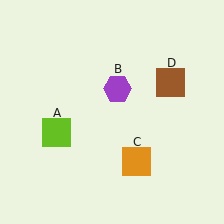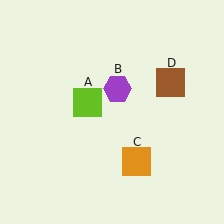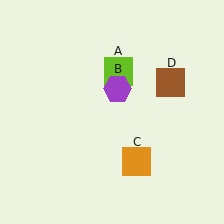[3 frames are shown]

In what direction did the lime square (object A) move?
The lime square (object A) moved up and to the right.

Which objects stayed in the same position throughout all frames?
Purple hexagon (object B) and orange square (object C) and brown square (object D) remained stationary.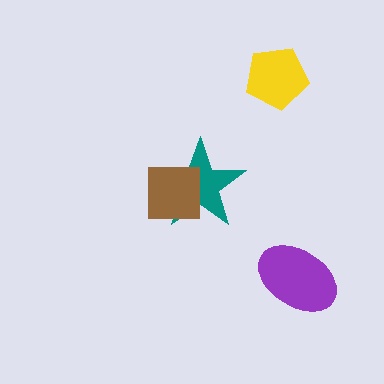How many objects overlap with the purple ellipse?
0 objects overlap with the purple ellipse.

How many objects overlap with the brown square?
1 object overlaps with the brown square.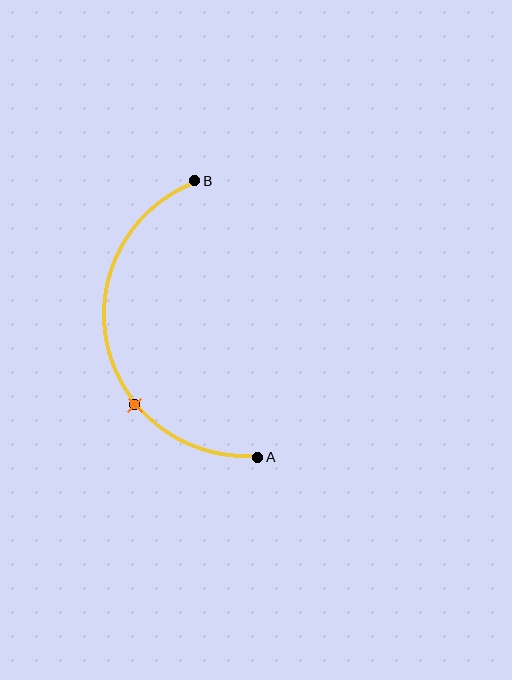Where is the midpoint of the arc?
The arc midpoint is the point on the curve farthest from the straight line joining A and B. It sits to the left of that line.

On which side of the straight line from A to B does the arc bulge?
The arc bulges to the left of the straight line connecting A and B.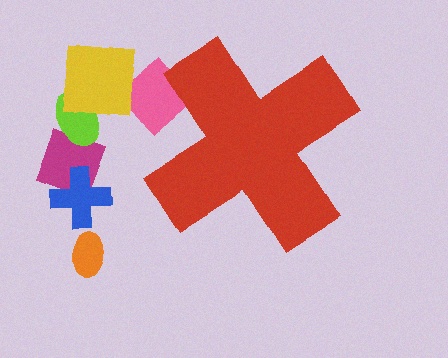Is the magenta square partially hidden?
No, the magenta square is fully visible.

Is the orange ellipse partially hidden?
No, the orange ellipse is fully visible.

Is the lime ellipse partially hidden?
No, the lime ellipse is fully visible.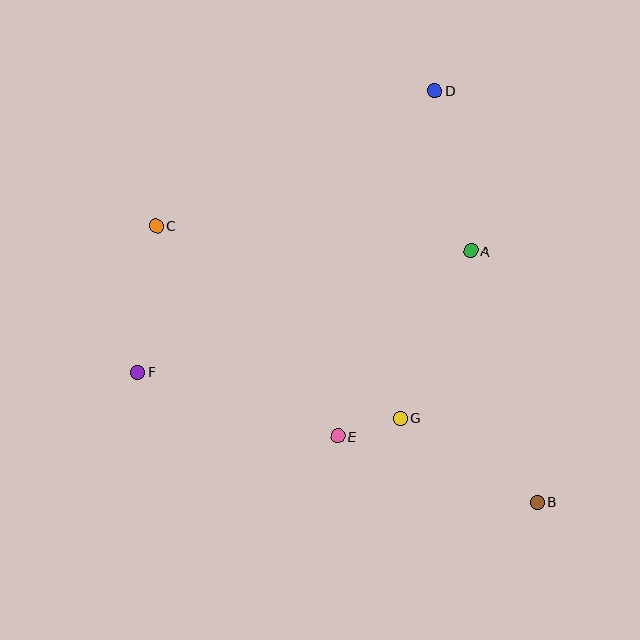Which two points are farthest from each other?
Points B and C are farthest from each other.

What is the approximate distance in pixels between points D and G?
The distance between D and G is approximately 330 pixels.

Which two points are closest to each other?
Points E and G are closest to each other.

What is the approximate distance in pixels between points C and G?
The distance between C and G is approximately 311 pixels.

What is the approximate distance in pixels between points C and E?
The distance between C and E is approximately 278 pixels.